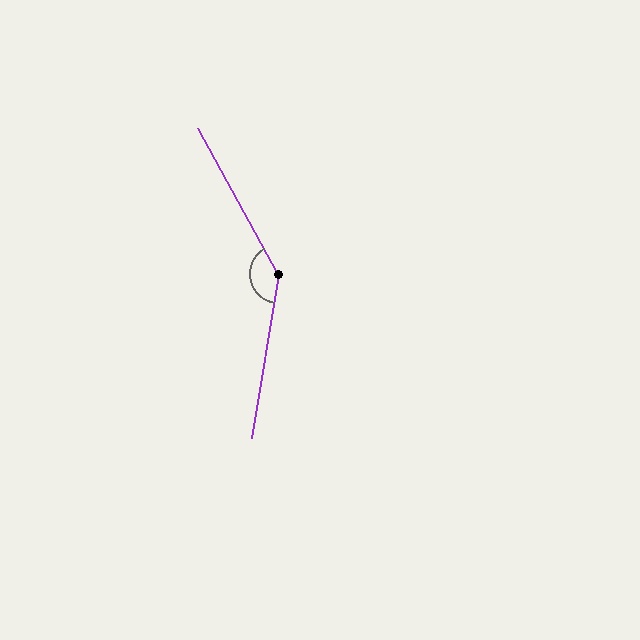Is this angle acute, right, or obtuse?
It is obtuse.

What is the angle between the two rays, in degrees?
Approximately 142 degrees.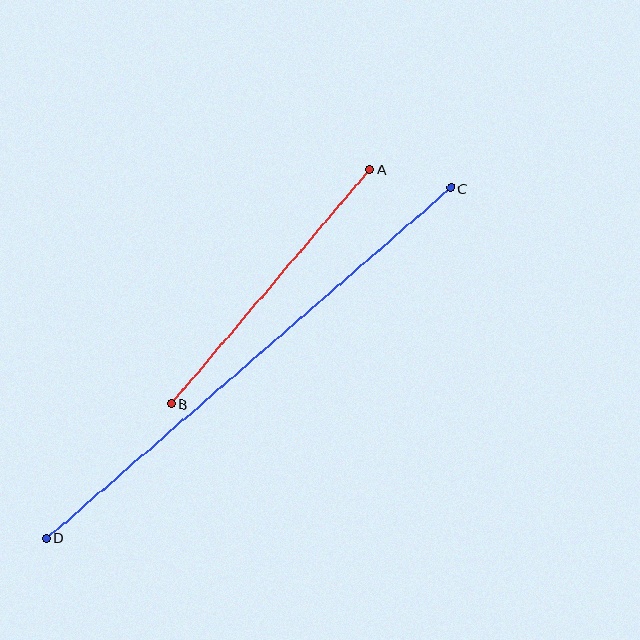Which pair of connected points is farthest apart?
Points C and D are farthest apart.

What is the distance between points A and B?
The distance is approximately 307 pixels.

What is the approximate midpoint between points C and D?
The midpoint is at approximately (248, 363) pixels.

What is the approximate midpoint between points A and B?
The midpoint is at approximately (270, 287) pixels.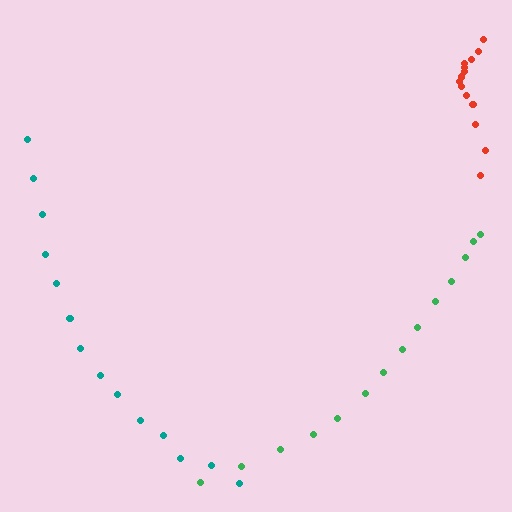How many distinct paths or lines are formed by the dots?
There are 3 distinct paths.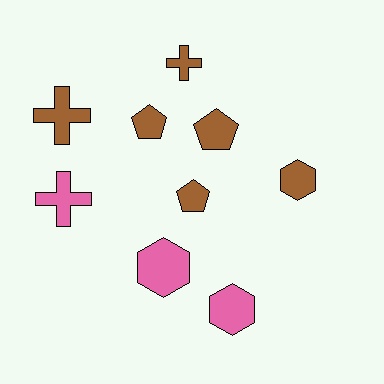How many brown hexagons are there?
There is 1 brown hexagon.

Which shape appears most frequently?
Hexagon, with 3 objects.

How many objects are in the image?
There are 9 objects.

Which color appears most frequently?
Brown, with 6 objects.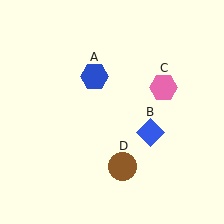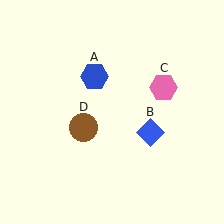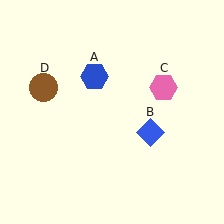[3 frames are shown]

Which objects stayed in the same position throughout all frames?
Blue hexagon (object A) and blue diamond (object B) and pink hexagon (object C) remained stationary.